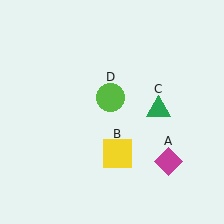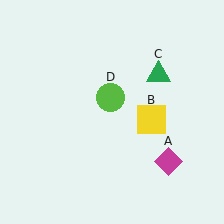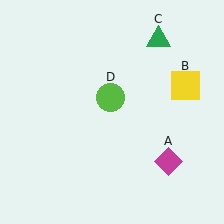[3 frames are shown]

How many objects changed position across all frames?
2 objects changed position: yellow square (object B), green triangle (object C).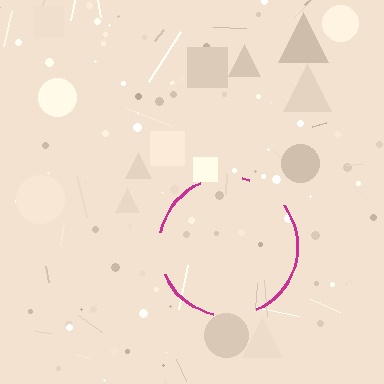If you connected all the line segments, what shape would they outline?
They would outline a circle.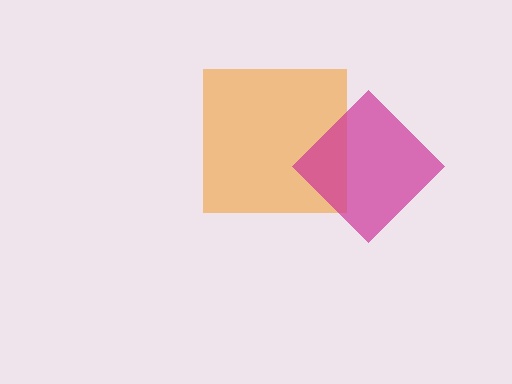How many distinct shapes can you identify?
There are 2 distinct shapes: an orange square, a magenta diamond.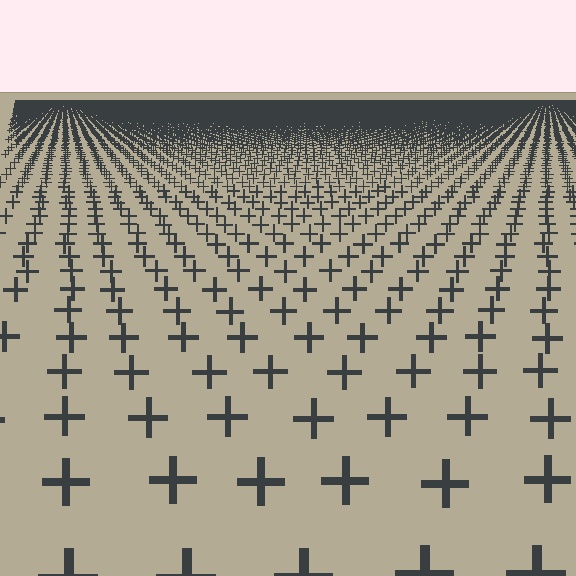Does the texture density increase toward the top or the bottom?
Density increases toward the top.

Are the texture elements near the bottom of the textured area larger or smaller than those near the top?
Larger. Near the bottom, elements are closer to the viewer and appear at a bigger on-screen size.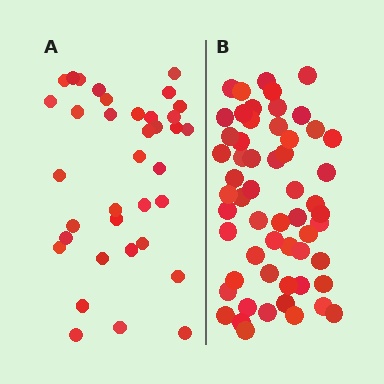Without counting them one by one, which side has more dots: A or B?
Region B (the right region) has more dots.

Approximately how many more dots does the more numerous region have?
Region B has approximately 20 more dots than region A.